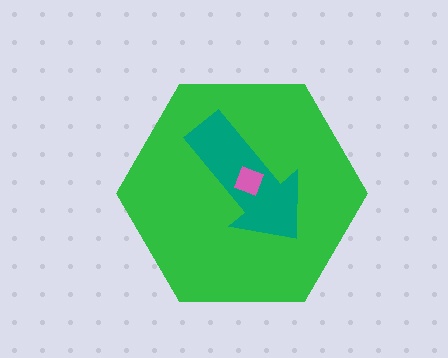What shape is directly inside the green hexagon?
The teal arrow.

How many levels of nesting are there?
3.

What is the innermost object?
The pink square.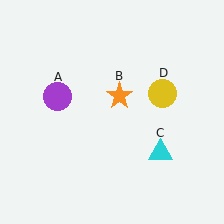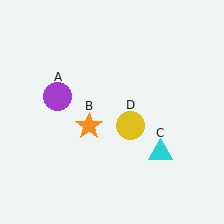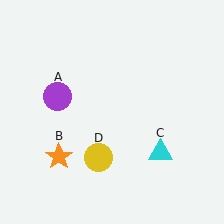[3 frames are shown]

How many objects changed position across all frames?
2 objects changed position: orange star (object B), yellow circle (object D).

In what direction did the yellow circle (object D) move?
The yellow circle (object D) moved down and to the left.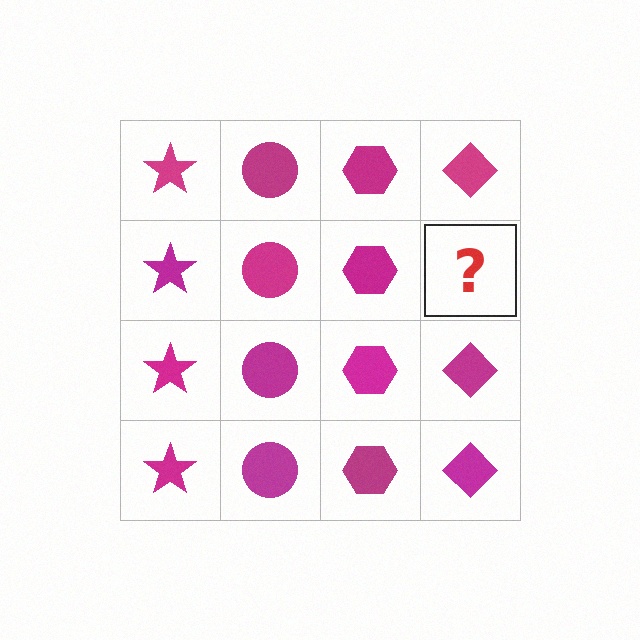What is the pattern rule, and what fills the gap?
The rule is that each column has a consistent shape. The gap should be filled with a magenta diamond.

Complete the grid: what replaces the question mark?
The question mark should be replaced with a magenta diamond.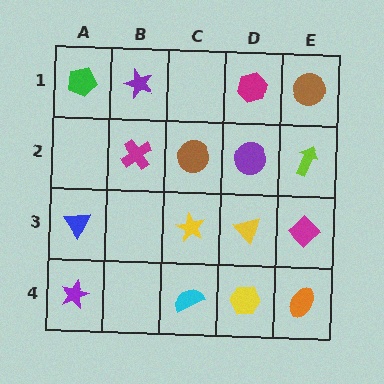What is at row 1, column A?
A green pentagon.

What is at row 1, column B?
A purple star.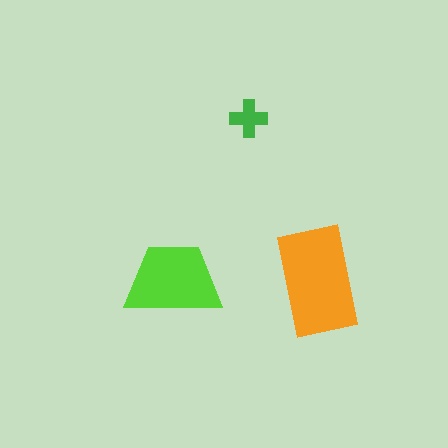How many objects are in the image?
There are 3 objects in the image.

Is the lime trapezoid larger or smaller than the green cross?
Larger.